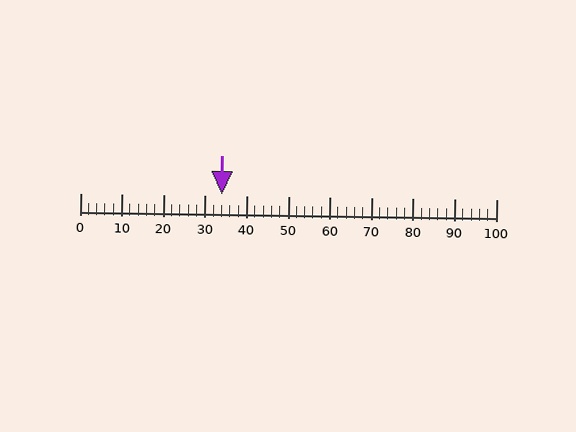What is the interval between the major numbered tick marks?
The major tick marks are spaced 10 units apart.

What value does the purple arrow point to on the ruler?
The purple arrow points to approximately 34.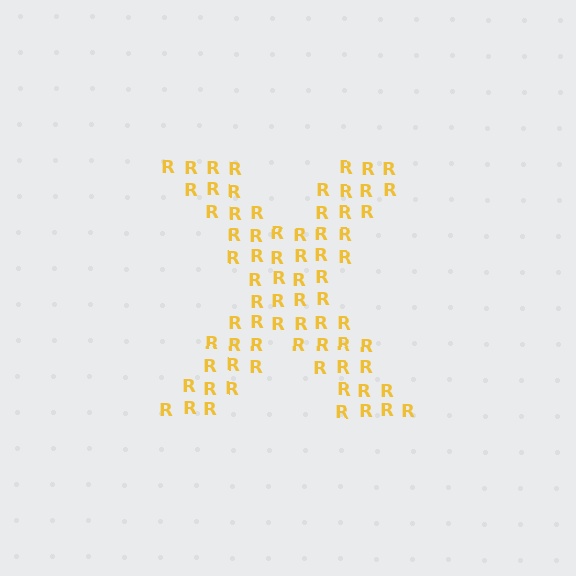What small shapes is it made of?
It is made of small letter R's.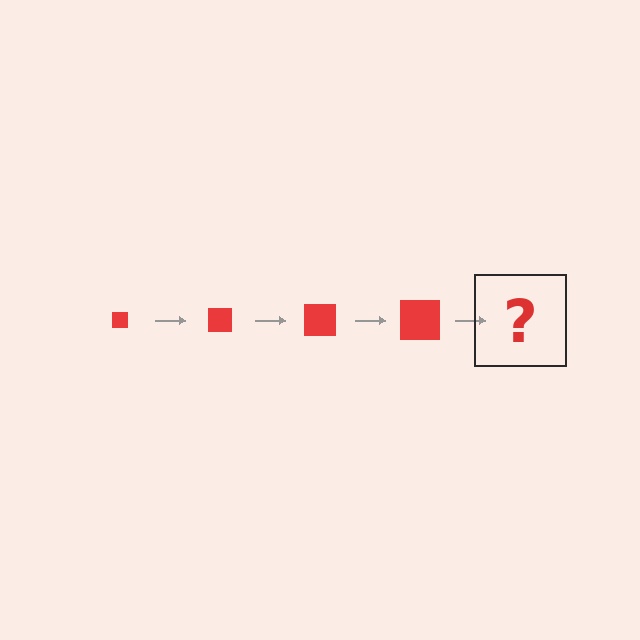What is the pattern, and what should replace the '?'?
The pattern is that the square gets progressively larger each step. The '?' should be a red square, larger than the previous one.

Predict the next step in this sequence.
The next step is a red square, larger than the previous one.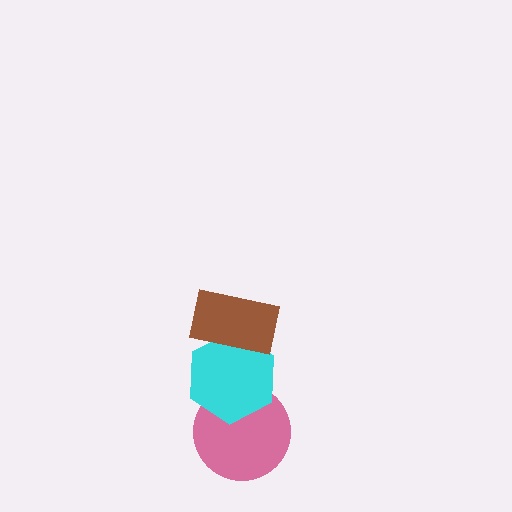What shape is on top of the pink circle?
The cyan hexagon is on top of the pink circle.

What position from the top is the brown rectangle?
The brown rectangle is 1st from the top.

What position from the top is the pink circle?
The pink circle is 3rd from the top.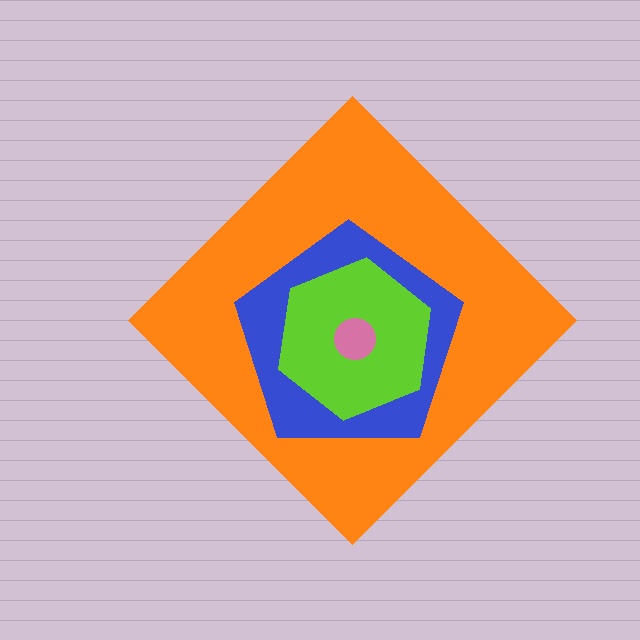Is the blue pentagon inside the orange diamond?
Yes.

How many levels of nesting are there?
4.